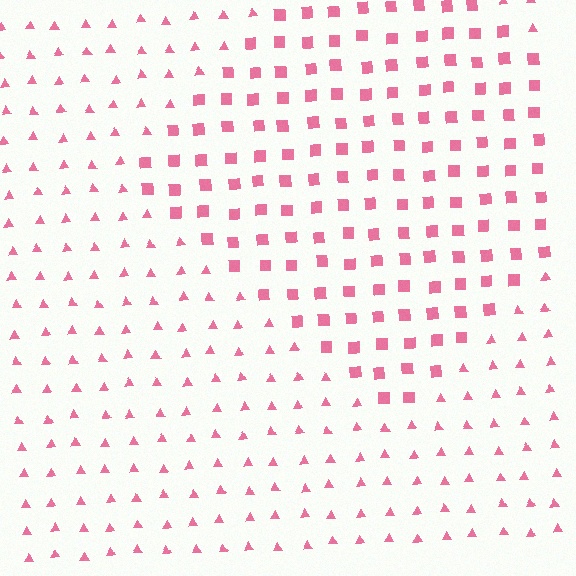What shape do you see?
I see a diamond.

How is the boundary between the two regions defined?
The boundary is defined by a change in element shape: squares inside vs. triangles outside. All elements share the same color and spacing.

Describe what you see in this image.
The image is filled with small pink elements arranged in a uniform grid. A diamond-shaped region contains squares, while the surrounding area contains triangles. The boundary is defined purely by the change in element shape.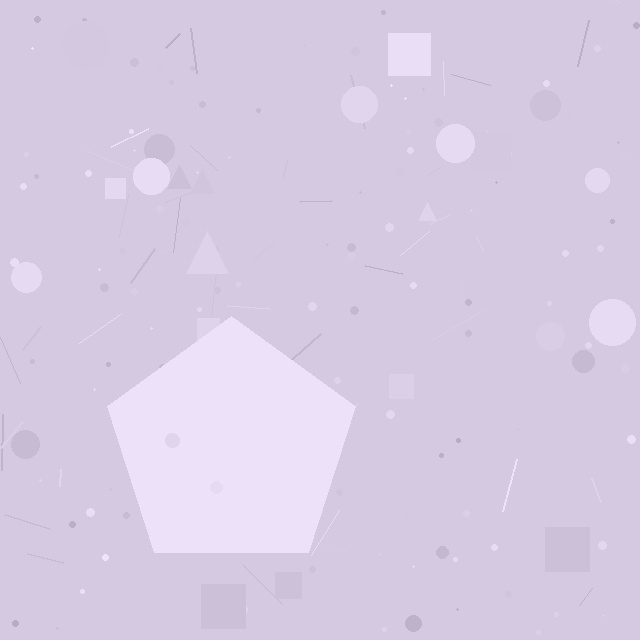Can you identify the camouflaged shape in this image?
The camouflaged shape is a pentagon.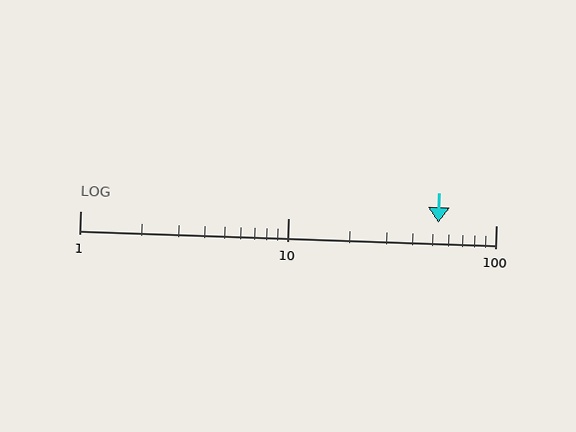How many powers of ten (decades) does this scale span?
The scale spans 2 decades, from 1 to 100.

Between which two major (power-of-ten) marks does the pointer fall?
The pointer is between 10 and 100.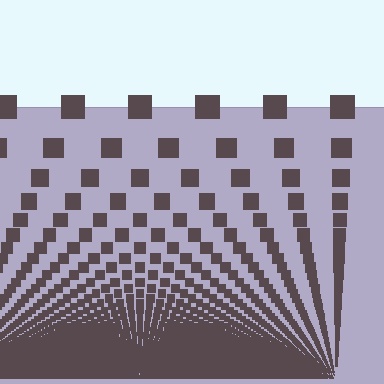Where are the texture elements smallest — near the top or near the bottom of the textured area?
Near the bottom.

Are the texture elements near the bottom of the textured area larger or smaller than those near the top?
Smaller. The gradient is inverted — elements near the bottom are smaller and denser.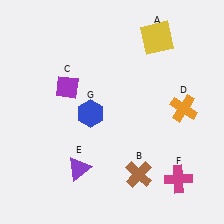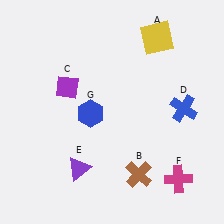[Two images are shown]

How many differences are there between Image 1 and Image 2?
There is 1 difference between the two images.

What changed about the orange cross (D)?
In Image 1, D is orange. In Image 2, it changed to blue.